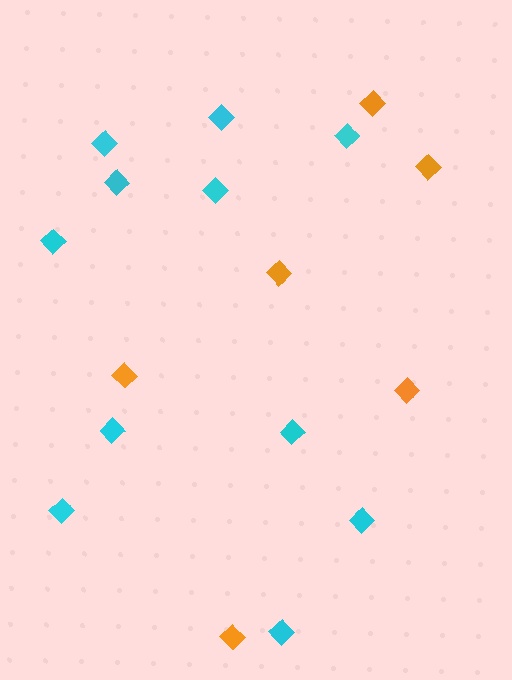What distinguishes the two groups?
There are 2 groups: one group of orange diamonds (6) and one group of cyan diamonds (11).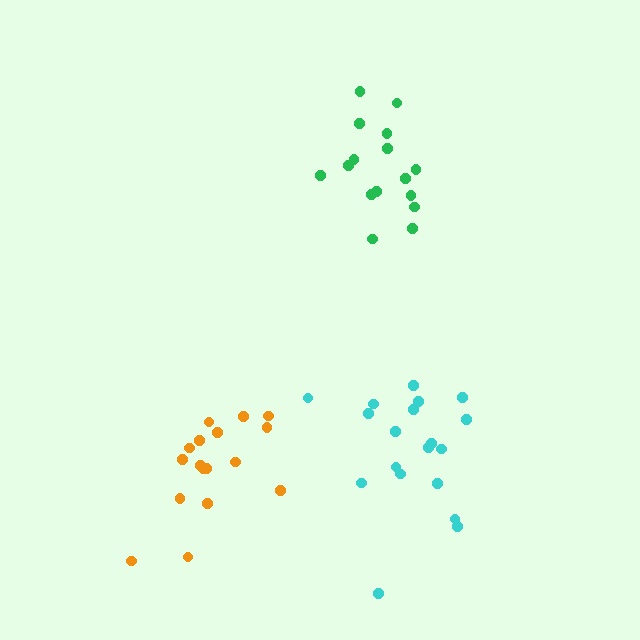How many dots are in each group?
Group 1: 16 dots, Group 2: 17 dots, Group 3: 19 dots (52 total).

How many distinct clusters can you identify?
There are 3 distinct clusters.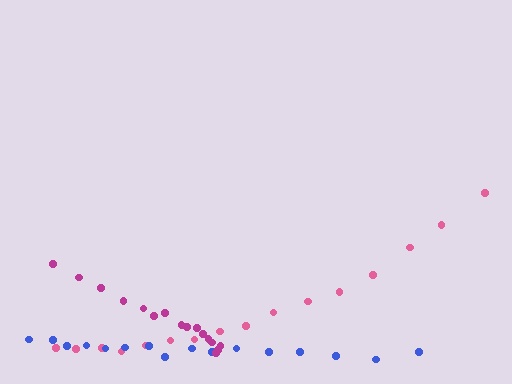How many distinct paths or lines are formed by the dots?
There are 3 distinct paths.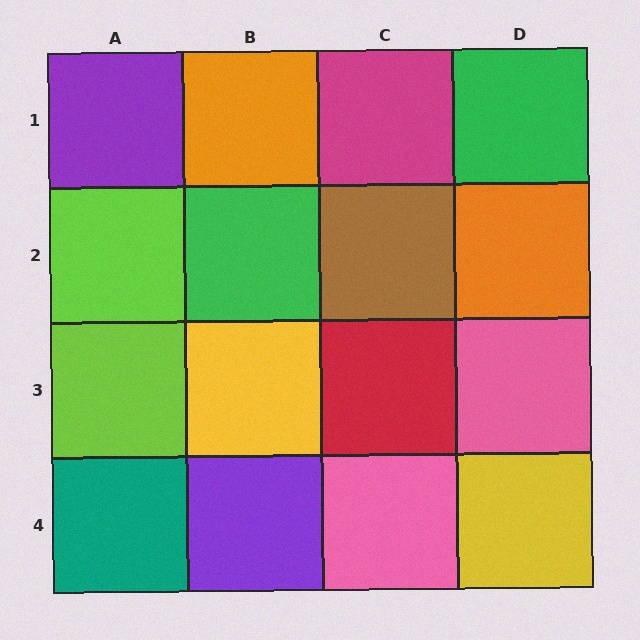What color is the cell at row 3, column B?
Yellow.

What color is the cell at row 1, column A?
Purple.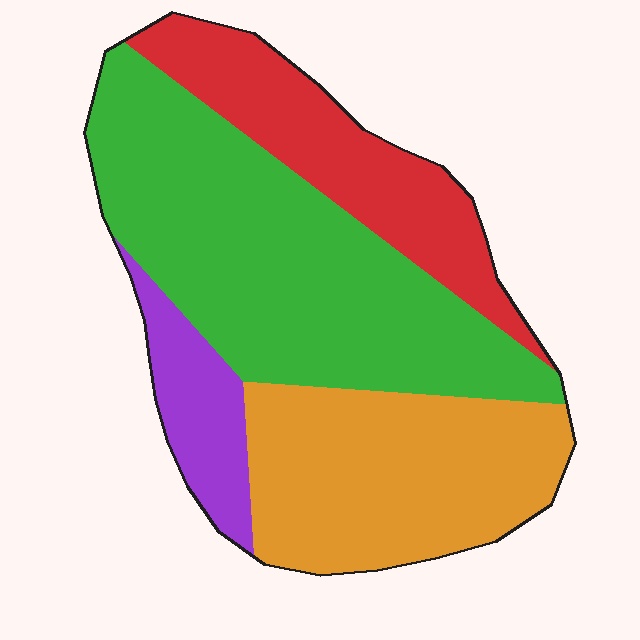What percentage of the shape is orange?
Orange takes up between a quarter and a half of the shape.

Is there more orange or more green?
Green.